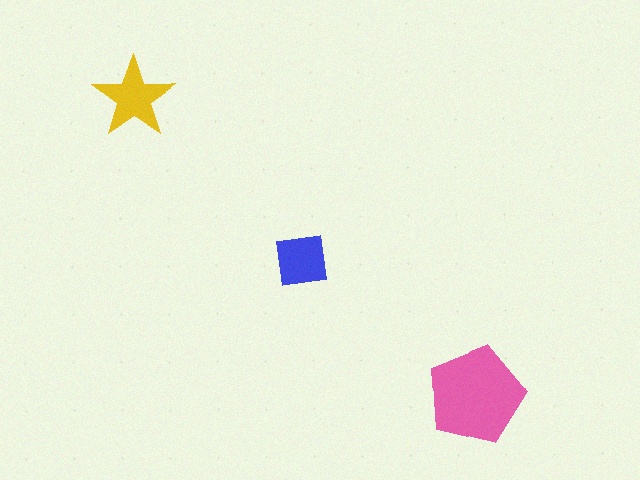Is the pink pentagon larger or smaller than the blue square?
Larger.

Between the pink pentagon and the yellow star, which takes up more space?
The pink pentagon.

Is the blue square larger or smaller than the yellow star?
Smaller.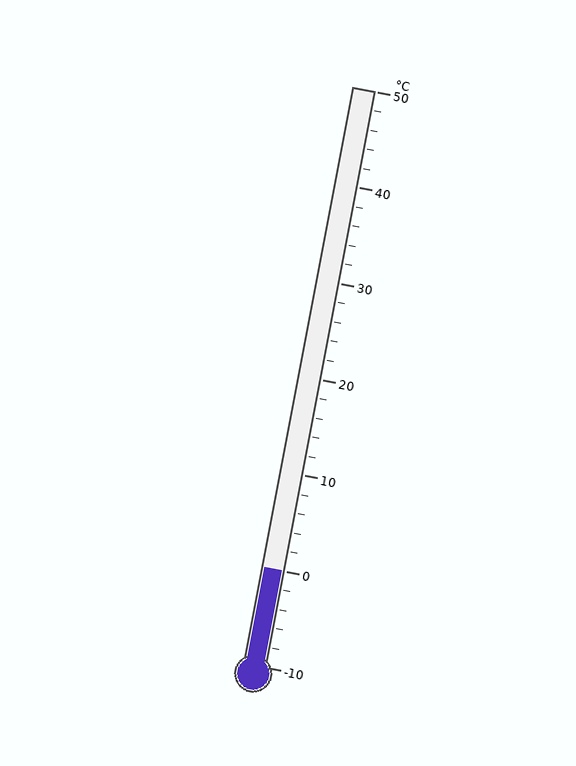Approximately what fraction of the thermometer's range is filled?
The thermometer is filled to approximately 15% of its range.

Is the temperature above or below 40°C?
The temperature is below 40°C.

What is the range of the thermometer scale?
The thermometer scale ranges from -10°C to 50°C.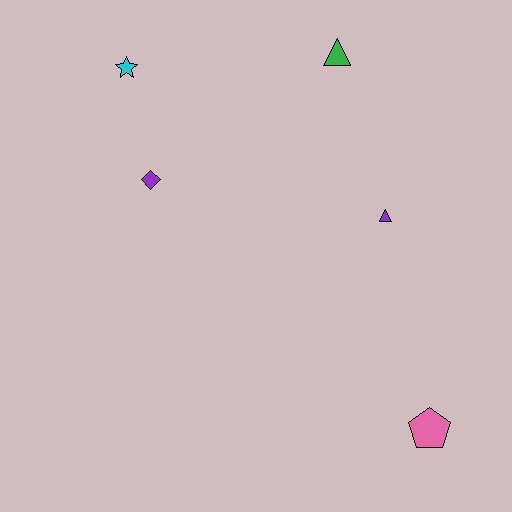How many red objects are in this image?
There are no red objects.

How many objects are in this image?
There are 5 objects.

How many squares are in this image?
There are no squares.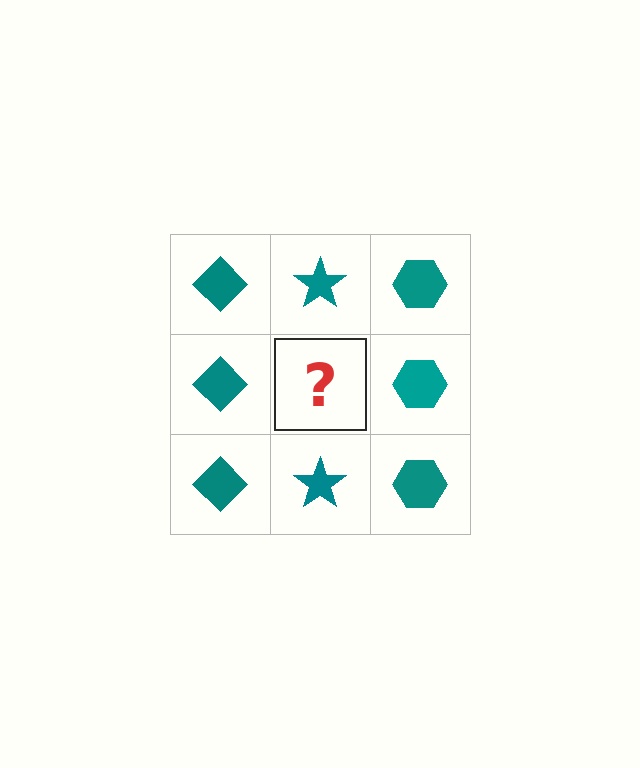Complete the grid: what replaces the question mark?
The question mark should be replaced with a teal star.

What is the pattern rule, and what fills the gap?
The rule is that each column has a consistent shape. The gap should be filled with a teal star.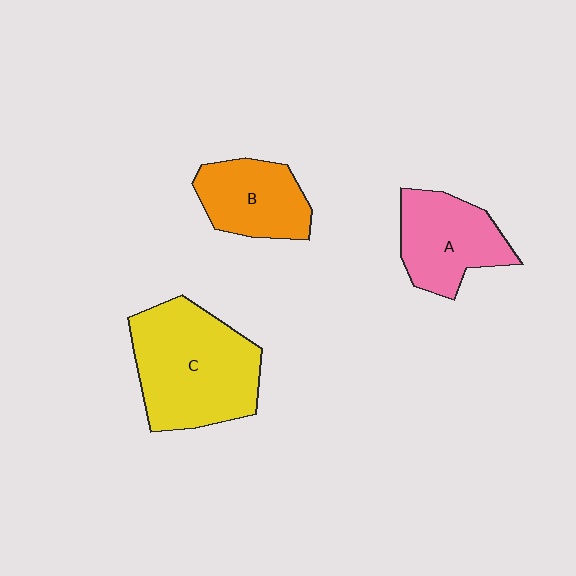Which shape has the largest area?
Shape C (yellow).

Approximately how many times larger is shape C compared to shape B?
Approximately 1.8 times.